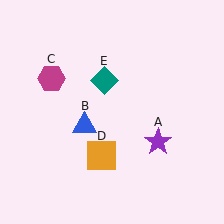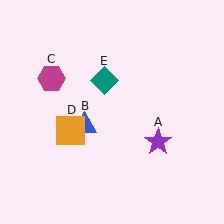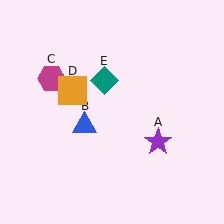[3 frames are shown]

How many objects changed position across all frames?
1 object changed position: orange square (object D).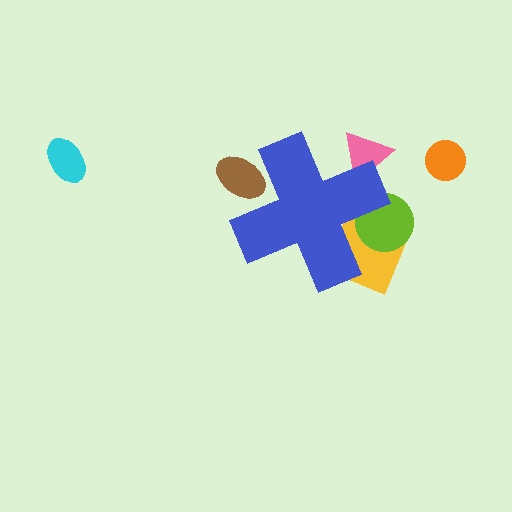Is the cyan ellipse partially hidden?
No, the cyan ellipse is fully visible.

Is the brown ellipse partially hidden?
Yes, the brown ellipse is partially hidden behind the blue cross.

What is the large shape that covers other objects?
A blue cross.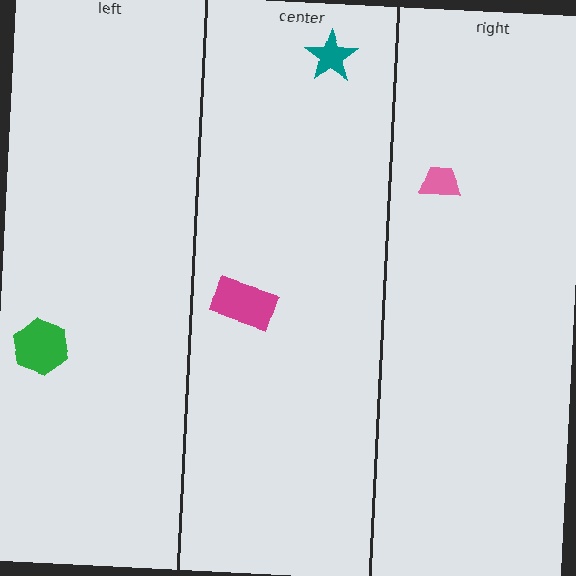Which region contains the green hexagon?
The left region.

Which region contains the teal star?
The center region.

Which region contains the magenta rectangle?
The center region.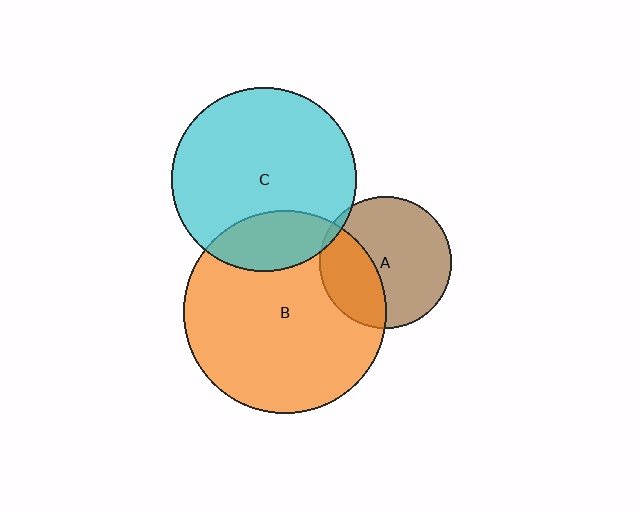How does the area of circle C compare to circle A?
Approximately 1.9 times.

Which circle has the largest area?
Circle B (orange).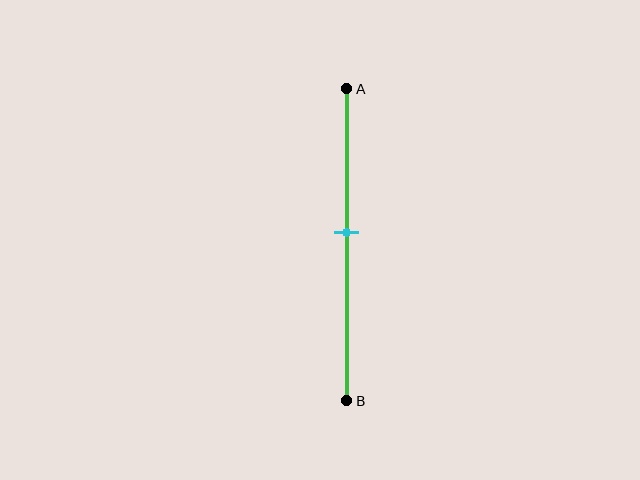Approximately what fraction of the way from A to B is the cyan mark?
The cyan mark is approximately 45% of the way from A to B.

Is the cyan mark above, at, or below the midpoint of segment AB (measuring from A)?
The cyan mark is above the midpoint of segment AB.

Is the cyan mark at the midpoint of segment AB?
No, the mark is at about 45% from A, not at the 50% midpoint.